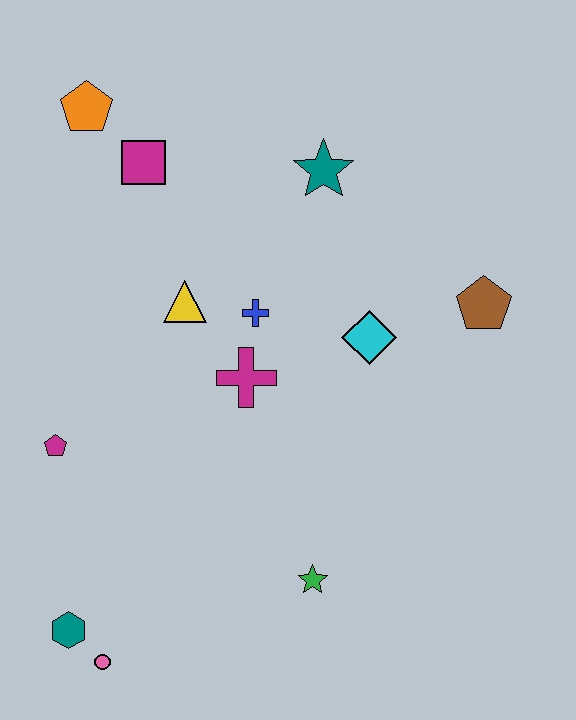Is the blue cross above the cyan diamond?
Yes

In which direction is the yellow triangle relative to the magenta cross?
The yellow triangle is above the magenta cross.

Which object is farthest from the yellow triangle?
The pink circle is farthest from the yellow triangle.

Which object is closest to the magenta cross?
The blue cross is closest to the magenta cross.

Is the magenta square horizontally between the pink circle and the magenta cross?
Yes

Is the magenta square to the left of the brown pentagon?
Yes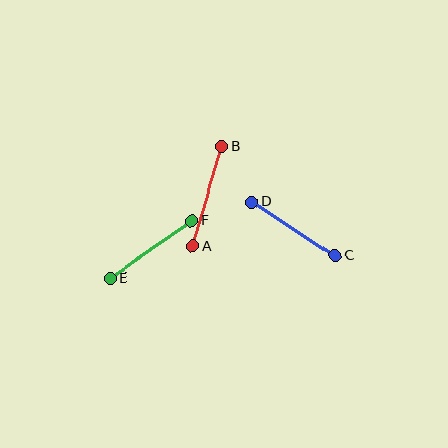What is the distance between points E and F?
The distance is approximately 99 pixels.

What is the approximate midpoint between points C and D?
The midpoint is at approximately (293, 229) pixels.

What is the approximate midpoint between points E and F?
The midpoint is at approximately (151, 249) pixels.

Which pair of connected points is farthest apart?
Points A and B are farthest apart.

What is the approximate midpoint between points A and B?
The midpoint is at approximately (207, 196) pixels.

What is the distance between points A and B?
The distance is approximately 104 pixels.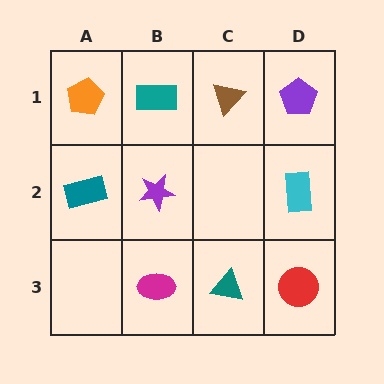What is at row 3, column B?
A magenta ellipse.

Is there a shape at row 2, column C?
No, that cell is empty.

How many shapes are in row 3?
3 shapes.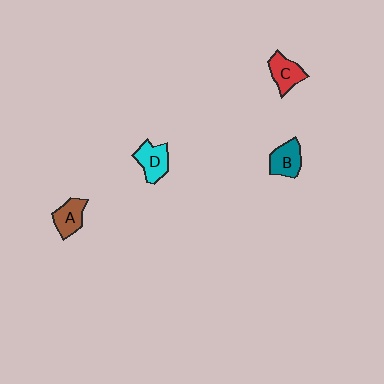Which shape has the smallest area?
Shape A (brown).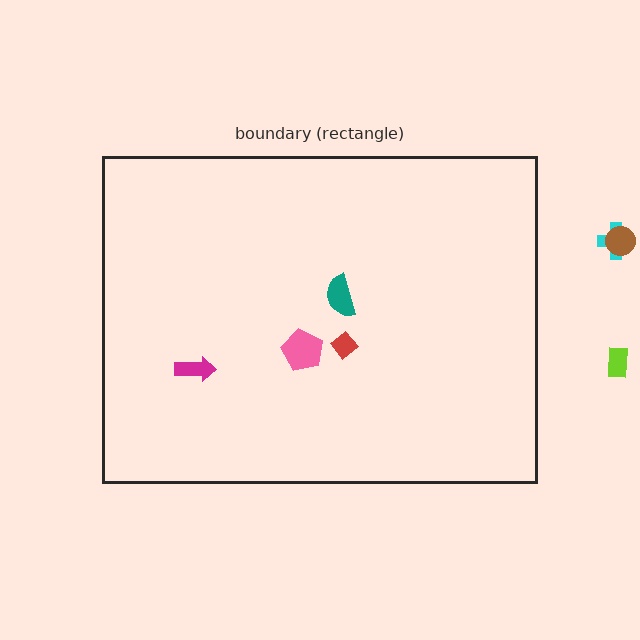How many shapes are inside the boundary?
4 inside, 3 outside.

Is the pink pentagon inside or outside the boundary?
Inside.